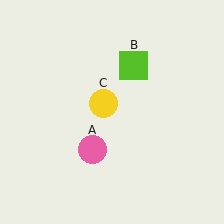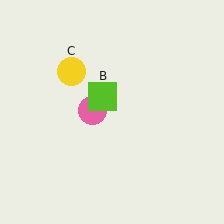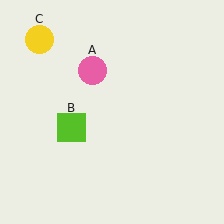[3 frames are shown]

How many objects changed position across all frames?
3 objects changed position: pink circle (object A), lime square (object B), yellow circle (object C).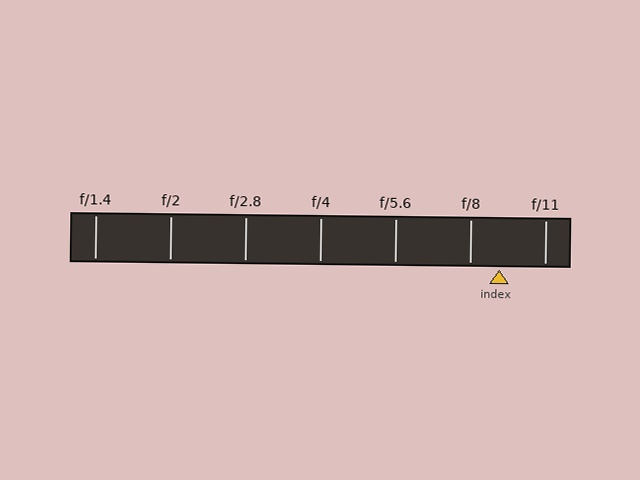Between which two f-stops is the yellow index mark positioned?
The index mark is between f/8 and f/11.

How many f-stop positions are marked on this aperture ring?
There are 7 f-stop positions marked.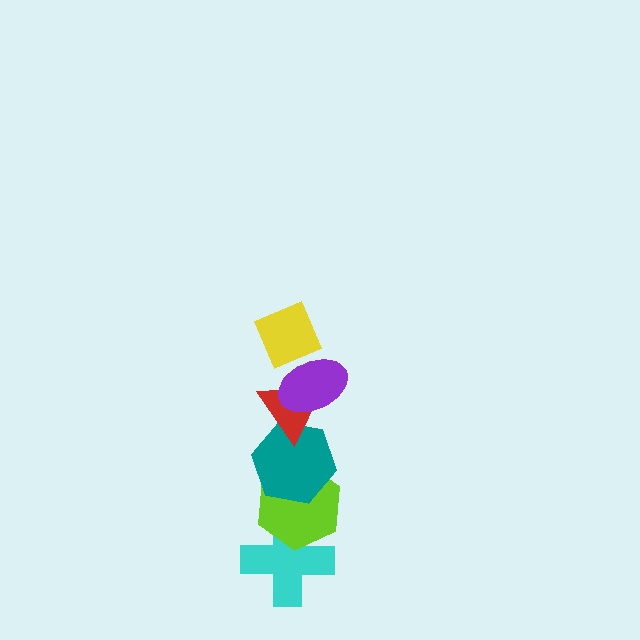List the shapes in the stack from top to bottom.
From top to bottom: the yellow diamond, the purple ellipse, the red triangle, the teal hexagon, the lime hexagon, the cyan cross.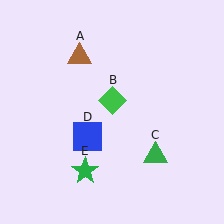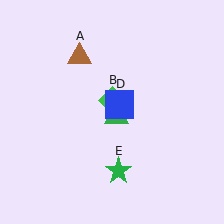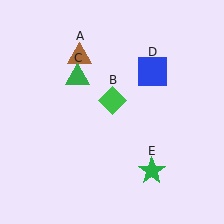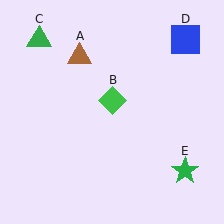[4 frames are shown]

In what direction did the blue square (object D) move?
The blue square (object D) moved up and to the right.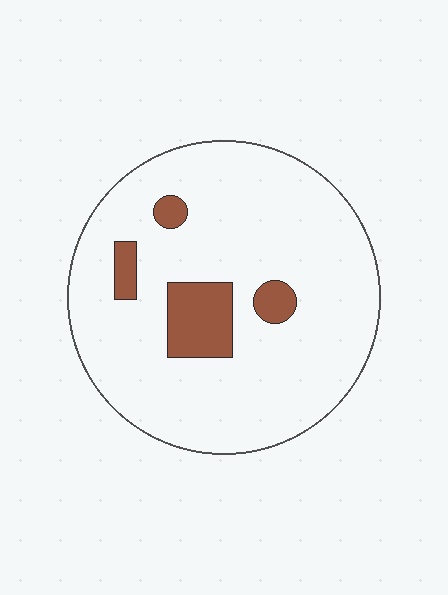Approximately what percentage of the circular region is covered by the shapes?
Approximately 10%.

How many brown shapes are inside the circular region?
4.